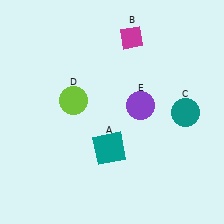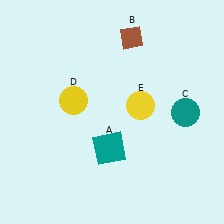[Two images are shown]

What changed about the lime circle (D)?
In Image 1, D is lime. In Image 2, it changed to yellow.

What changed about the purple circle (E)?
In Image 1, E is purple. In Image 2, it changed to yellow.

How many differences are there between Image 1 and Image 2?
There are 3 differences between the two images.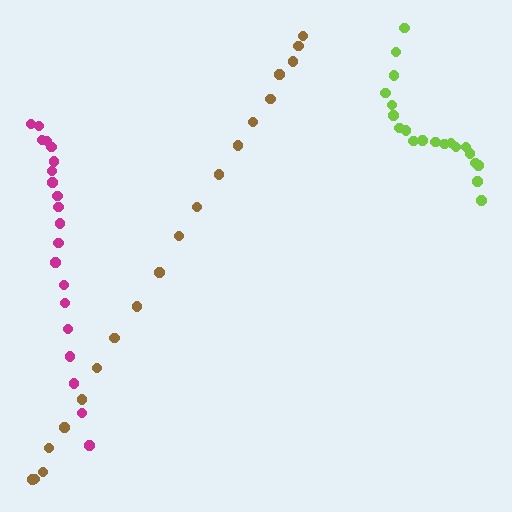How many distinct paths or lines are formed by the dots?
There are 3 distinct paths.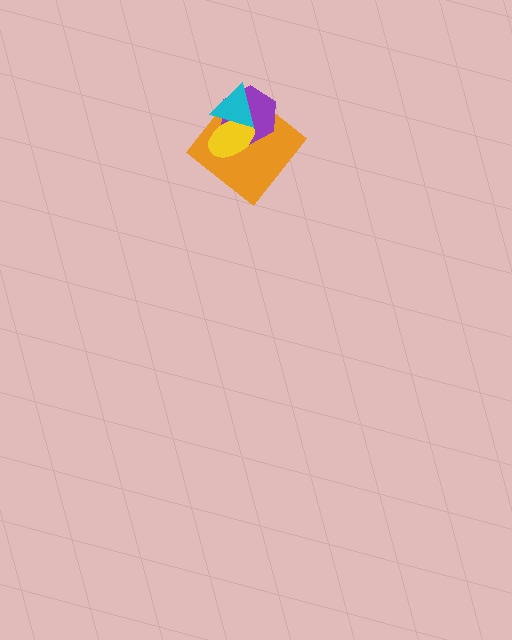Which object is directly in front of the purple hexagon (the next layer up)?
The yellow ellipse is directly in front of the purple hexagon.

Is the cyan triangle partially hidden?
No, no other shape covers it.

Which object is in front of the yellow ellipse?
The cyan triangle is in front of the yellow ellipse.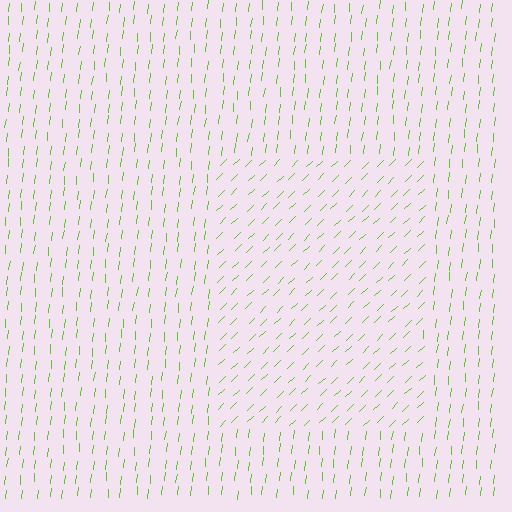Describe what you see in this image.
The image is filled with small lime line segments. A rectangle region in the image has lines oriented differently from the surrounding lines, creating a visible texture boundary.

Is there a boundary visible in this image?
Yes, there is a texture boundary formed by a change in line orientation.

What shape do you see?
I see a rectangle.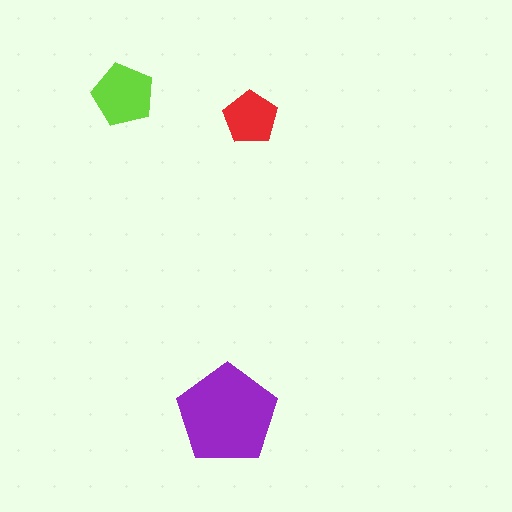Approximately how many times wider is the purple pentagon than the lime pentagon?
About 1.5 times wider.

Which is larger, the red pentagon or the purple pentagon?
The purple one.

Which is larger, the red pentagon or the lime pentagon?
The lime one.